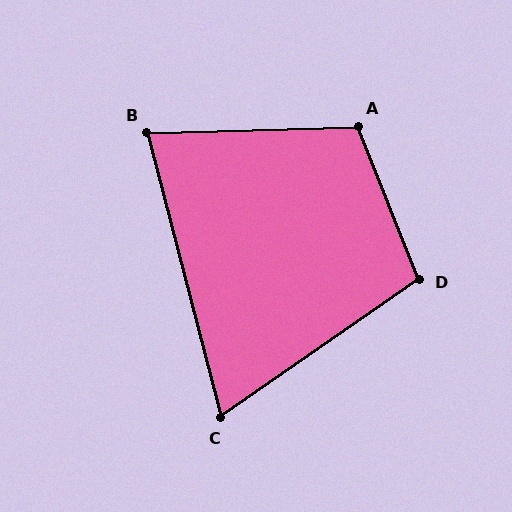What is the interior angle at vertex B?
Approximately 77 degrees (acute).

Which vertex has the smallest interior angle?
C, at approximately 70 degrees.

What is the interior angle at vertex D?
Approximately 103 degrees (obtuse).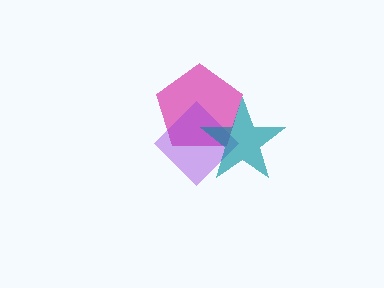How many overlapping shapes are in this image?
There are 3 overlapping shapes in the image.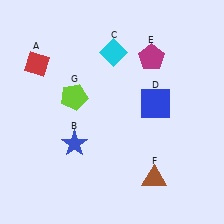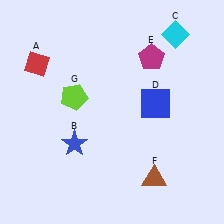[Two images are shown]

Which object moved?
The cyan diamond (C) moved right.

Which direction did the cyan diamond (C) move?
The cyan diamond (C) moved right.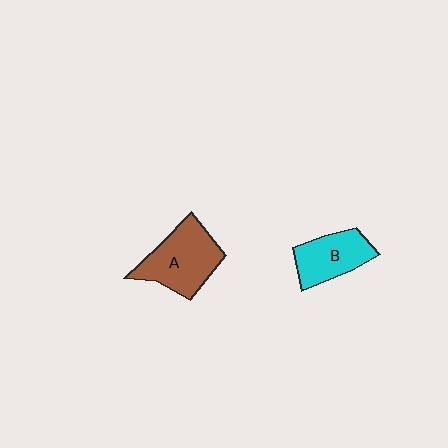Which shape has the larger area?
Shape A (brown).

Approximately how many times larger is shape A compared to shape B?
Approximately 1.3 times.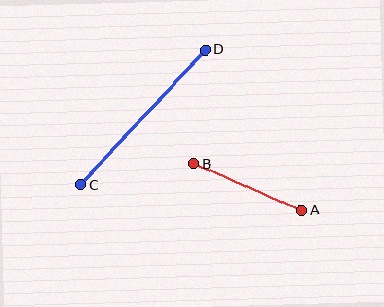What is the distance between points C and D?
The distance is approximately 184 pixels.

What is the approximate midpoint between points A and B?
The midpoint is at approximately (248, 187) pixels.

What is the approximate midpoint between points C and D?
The midpoint is at approximately (143, 117) pixels.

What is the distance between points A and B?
The distance is approximately 117 pixels.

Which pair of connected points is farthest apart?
Points C and D are farthest apart.